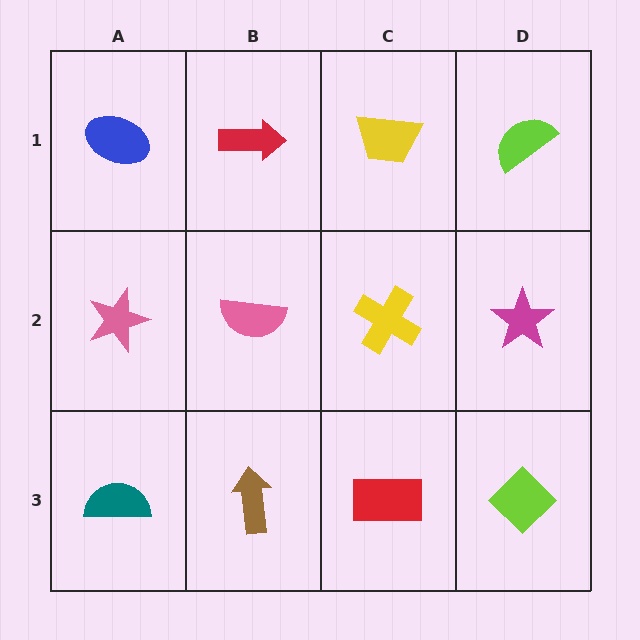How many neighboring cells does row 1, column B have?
3.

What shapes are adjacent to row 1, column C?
A yellow cross (row 2, column C), a red arrow (row 1, column B), a lime semicircle (row 1, column D).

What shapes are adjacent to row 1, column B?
A pink semicircle (row 2, column B), a blue ellipse (row 1, column A), a yellow trapezoid (row 1, column C).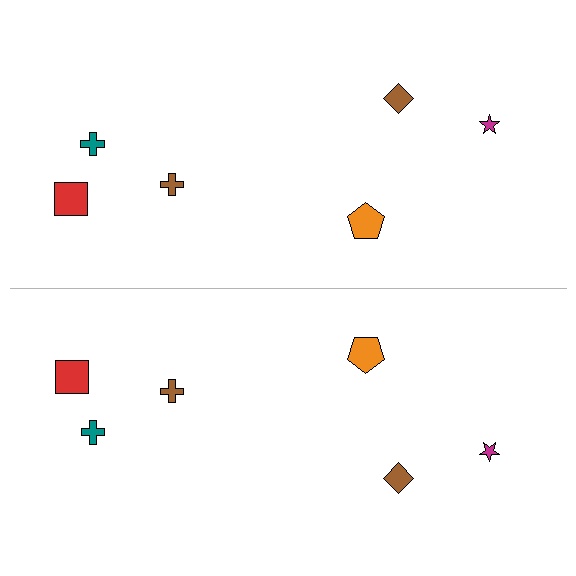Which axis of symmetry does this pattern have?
The pattern has a horizontal axis of symmetry running through the center of the image.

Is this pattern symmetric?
Yes, this pattern has bilateral (reflection) symmetry.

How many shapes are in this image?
There are 12 shapes in this image.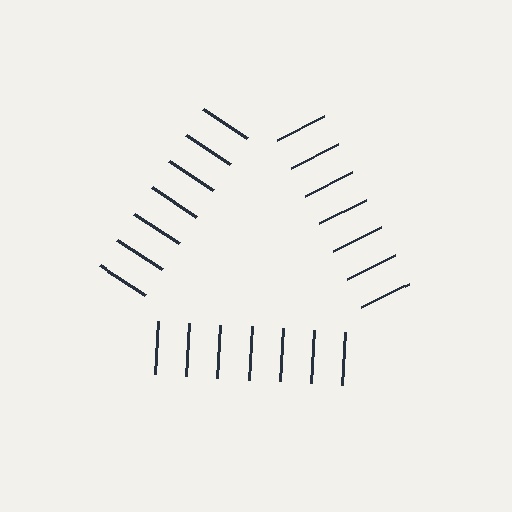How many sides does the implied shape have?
3 sides — the line-ends trace a triangle.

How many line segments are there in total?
21 — 7 along each of the 3 edges.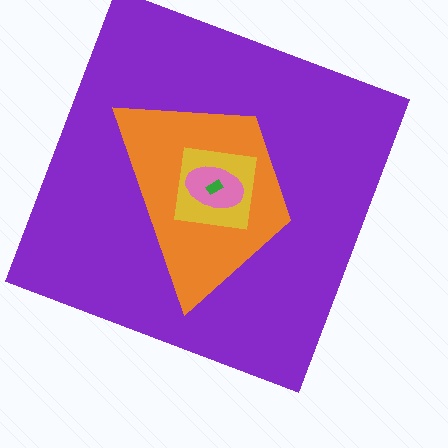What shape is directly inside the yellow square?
The pink ellipse.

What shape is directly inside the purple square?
The orange trapezoid.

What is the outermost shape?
The purple square.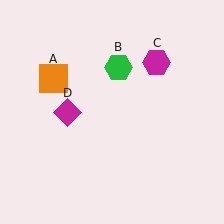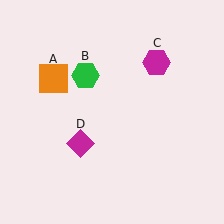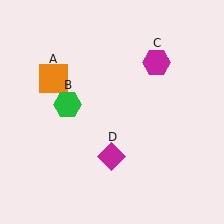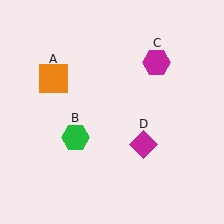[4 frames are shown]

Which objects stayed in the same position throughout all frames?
Orange square (object A) and magenta hexagon (object C) remained stationary.